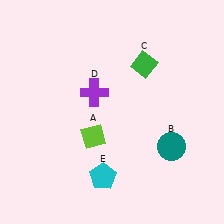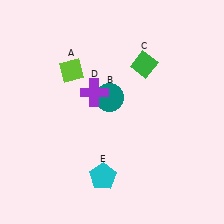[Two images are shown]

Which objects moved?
The objects that moved are: the lime diamond (A), the teal circle (B).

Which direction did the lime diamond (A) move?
The lime diamond (A) moved up.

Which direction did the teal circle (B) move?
The teal circle (B) moved left.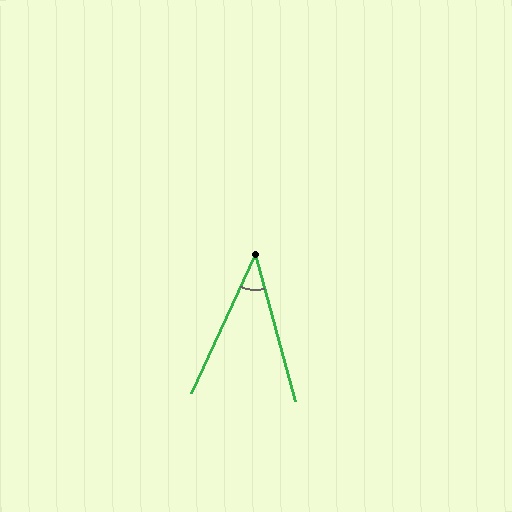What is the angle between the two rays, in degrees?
Approximately 40 degrees.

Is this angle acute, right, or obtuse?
It is acute.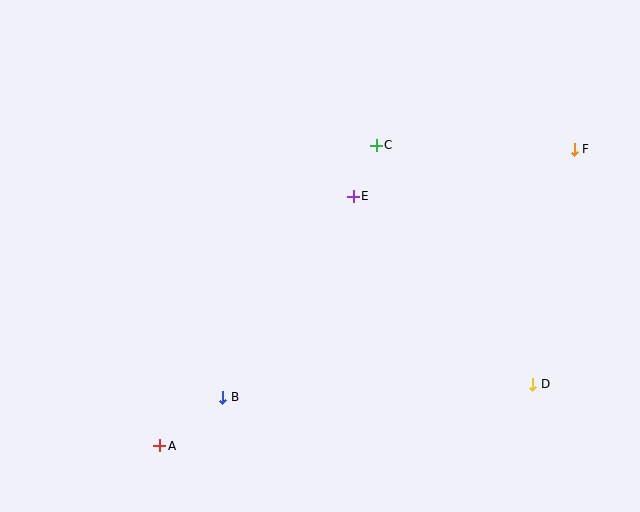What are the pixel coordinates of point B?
Point B is at (223, 397).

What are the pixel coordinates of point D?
Point D is at (533, 384).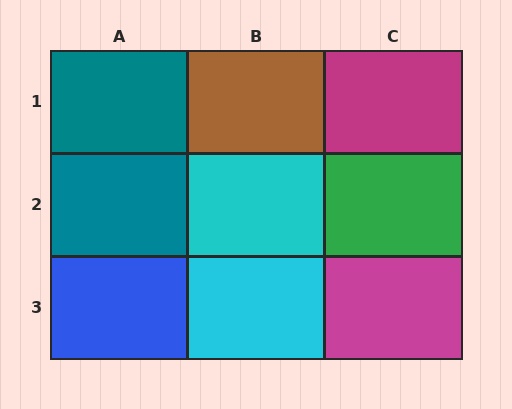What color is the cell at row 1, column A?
Teal.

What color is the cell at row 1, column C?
Magenta.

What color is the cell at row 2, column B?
Cyan.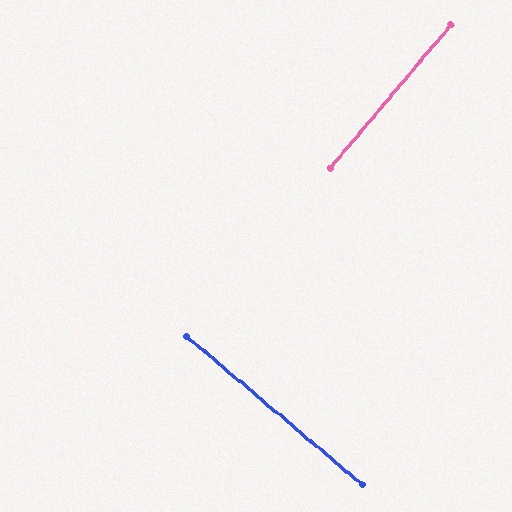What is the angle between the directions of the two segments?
Approximately 90 degrees.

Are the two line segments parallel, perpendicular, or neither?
Perpendicular — they meet at approximately 90°.